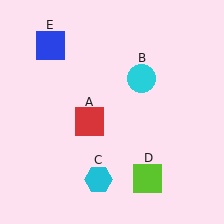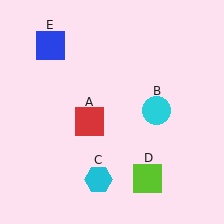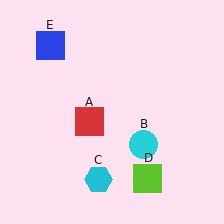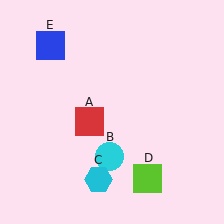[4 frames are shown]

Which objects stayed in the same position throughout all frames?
Red square (object A) and cyan hexagon (object C) and lime square (object D) and blue square (object E) remained stationary.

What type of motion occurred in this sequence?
The cyan circle (object B) rotated clockwise around the center of the scene.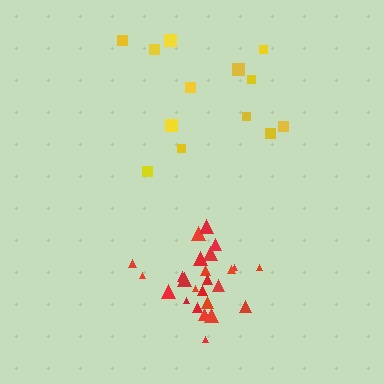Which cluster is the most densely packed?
Red.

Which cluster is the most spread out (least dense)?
Yellow.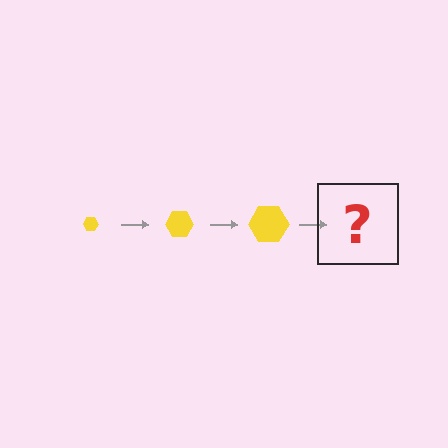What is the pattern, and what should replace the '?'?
The pattern is that the hexagon gets progressively larger each step. The '?' should be a yellow hexagon, larger than the previous one.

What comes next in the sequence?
The next element should be a yellow hexagon, larger than the previous one.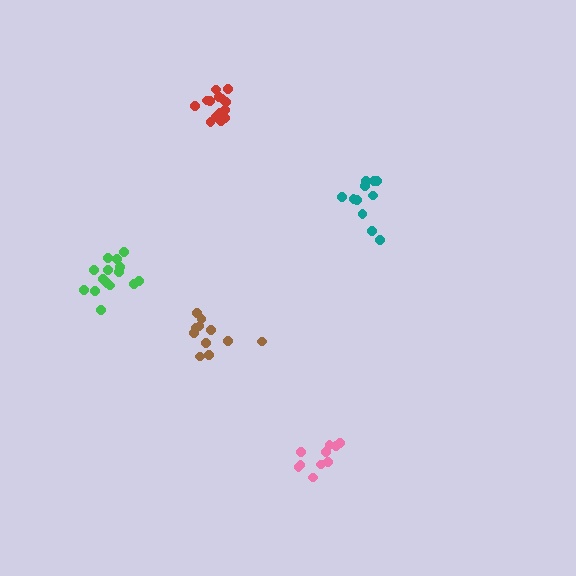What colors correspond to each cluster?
The clusters are colored: brown, teal, green, pink, red.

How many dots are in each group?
Group 1: 11 dots, Group 2: 11 dots, Group 3: 16 dots, Group 4: 10 dots, Group 5: 16 dots (64 total).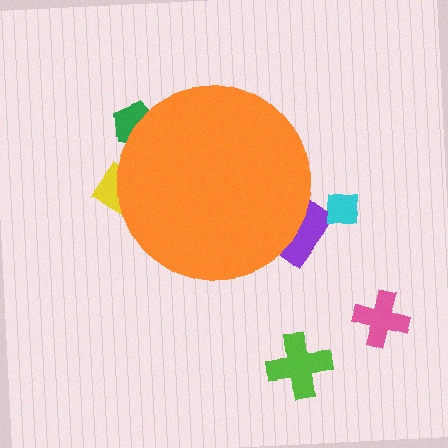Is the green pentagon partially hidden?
Yes, the green pentagon is partially hidden behind the orange circle.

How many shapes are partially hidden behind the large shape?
3 shapes are partially hidden.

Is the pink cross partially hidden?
No, the pink cross is fully visible.